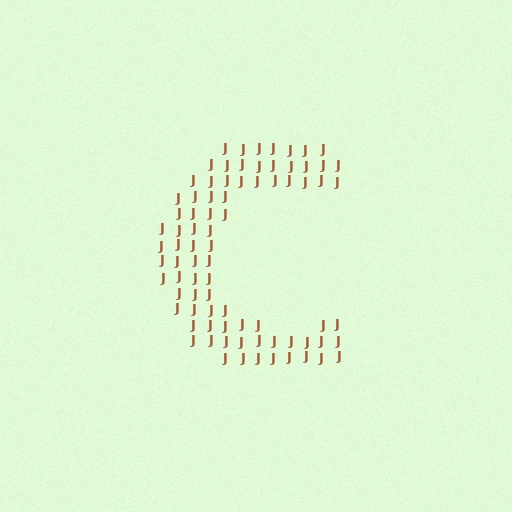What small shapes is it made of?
It is made of small letter J's.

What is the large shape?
The large shape is the letter C.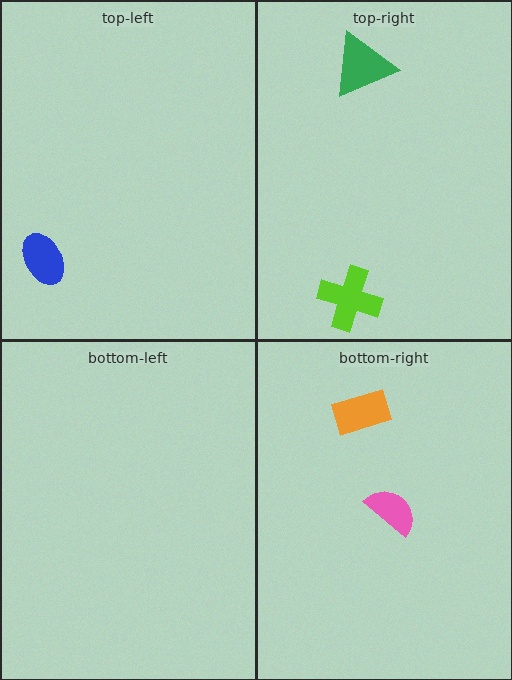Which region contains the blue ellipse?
The top-left region.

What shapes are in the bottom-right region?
The orange rectangle, the pink semicircle.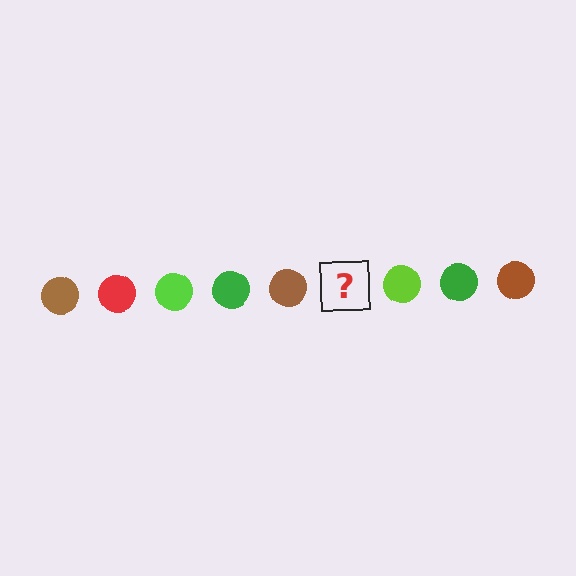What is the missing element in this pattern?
The missing element is a red circle.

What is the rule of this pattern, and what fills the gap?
The rule is that the pattern cycles through brown, red, lime, green circles. The gap should be filled with a red circle.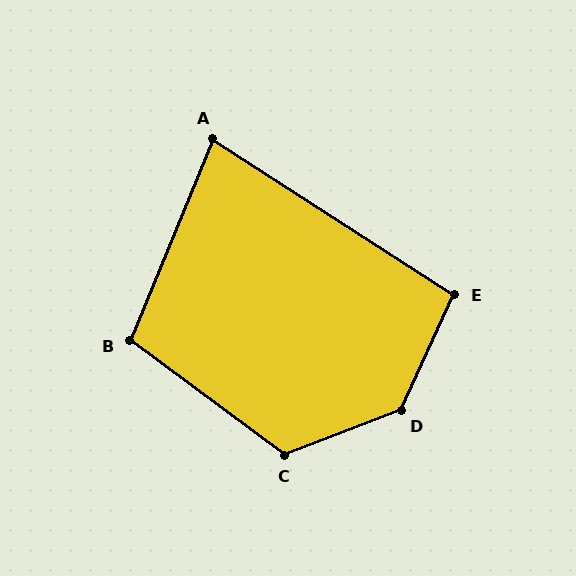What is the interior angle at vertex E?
Approximately 98 degrees (obtuse).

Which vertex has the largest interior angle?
D, at approximately 136 degrees.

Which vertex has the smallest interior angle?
A, at approximately 80 degrees.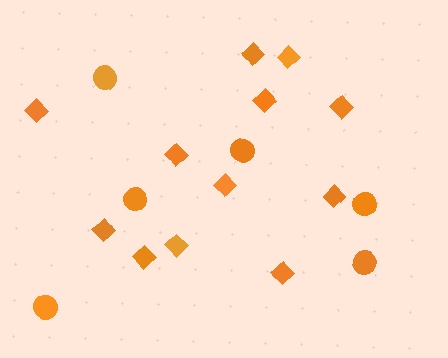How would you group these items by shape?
There are 2 groups: one group of circles (6) and one group of diamonds (12).